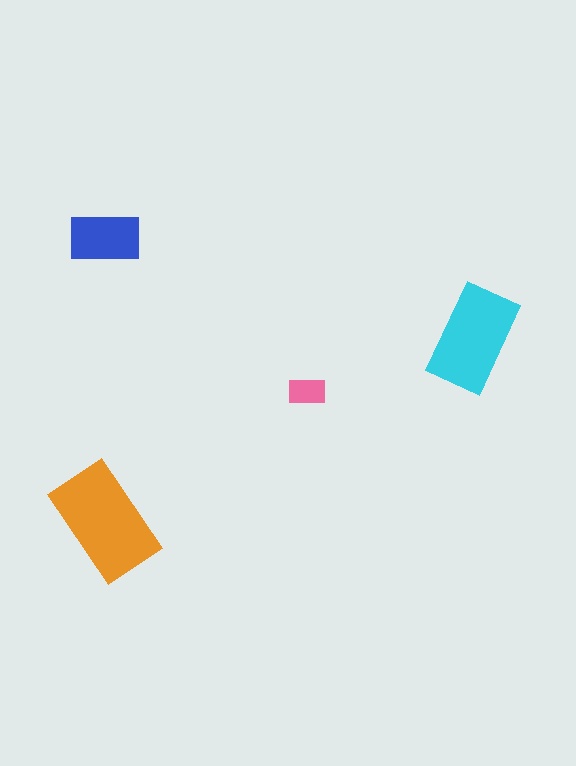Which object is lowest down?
The orange rectangle is bottommost.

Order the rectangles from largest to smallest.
the orange one, the cyan one, the blue one, the pink one.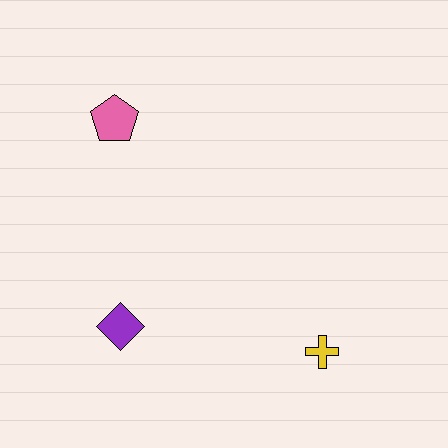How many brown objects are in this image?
There are no brown objects.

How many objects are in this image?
There are 3 objects.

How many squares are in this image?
There are no squares.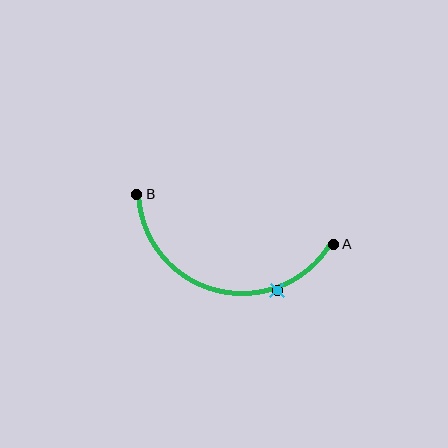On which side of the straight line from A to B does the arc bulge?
The arc bulges below the straight line connecting A and B.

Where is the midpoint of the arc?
The arc midpoint is the point on the curve farthest from the straight line joining A and B. It sits below that line.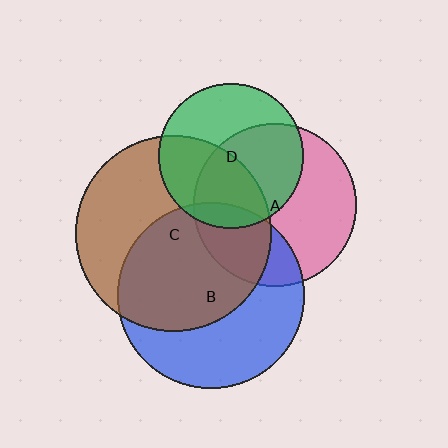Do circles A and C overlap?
Yes.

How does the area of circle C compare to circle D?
Approximately 1.8 times.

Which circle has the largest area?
Circle C (brown).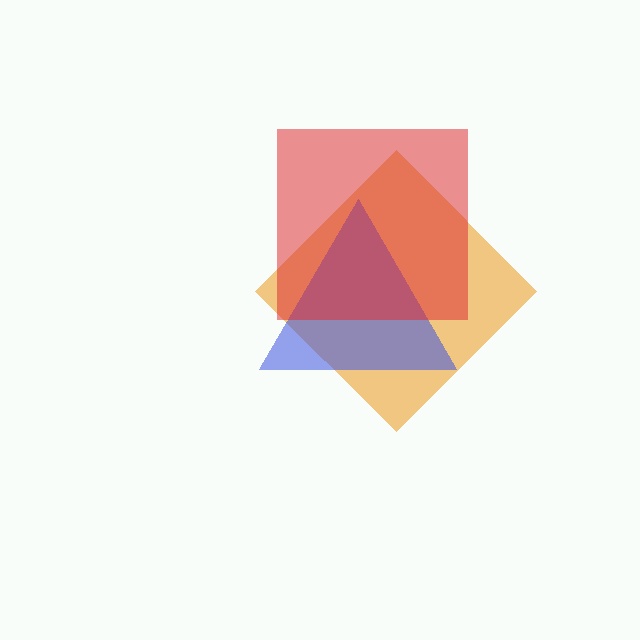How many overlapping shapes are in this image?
There are 3 overlapping shapes in the image.